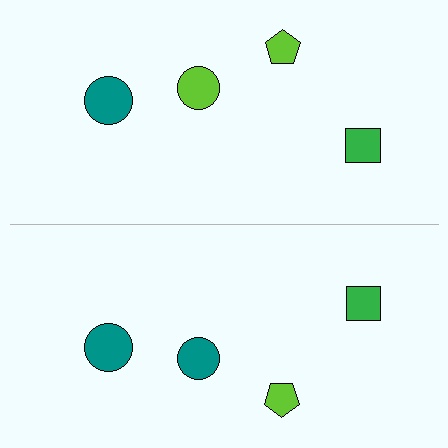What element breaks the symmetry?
The teal circle on the bottom side breaks the symmetry — its mirror counterpart is lime.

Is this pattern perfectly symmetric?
No, the pattern is not perfectly symmetric. The teal circle on the bottom side breaks the symmetry — its mirror counterpart is lime.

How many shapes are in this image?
There are 8 shapes in this image.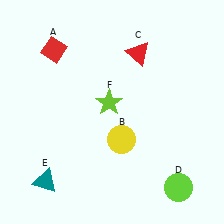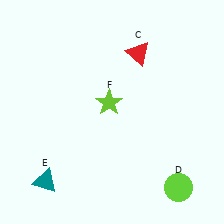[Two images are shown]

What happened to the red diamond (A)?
The red diamond (A) was removed in Image 2. It was in the top-left area of Image 1.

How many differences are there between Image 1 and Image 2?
There are 2 differences between the two images.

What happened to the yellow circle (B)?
The yellow circle (B) was removed in Image 2. It was in the bottom-right area of Image 1.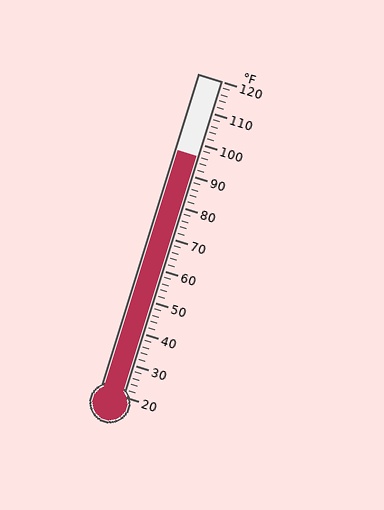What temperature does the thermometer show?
The thermometer shows approximately 96°F.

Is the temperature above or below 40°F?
The temperature is above 40°F.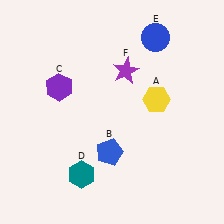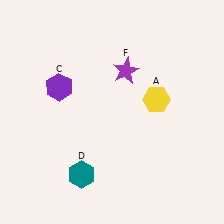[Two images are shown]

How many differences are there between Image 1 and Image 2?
There are 2 differences between the two images.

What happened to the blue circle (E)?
The blue circle (E) was removed in Image 2. It was in the top-right area of Image 1.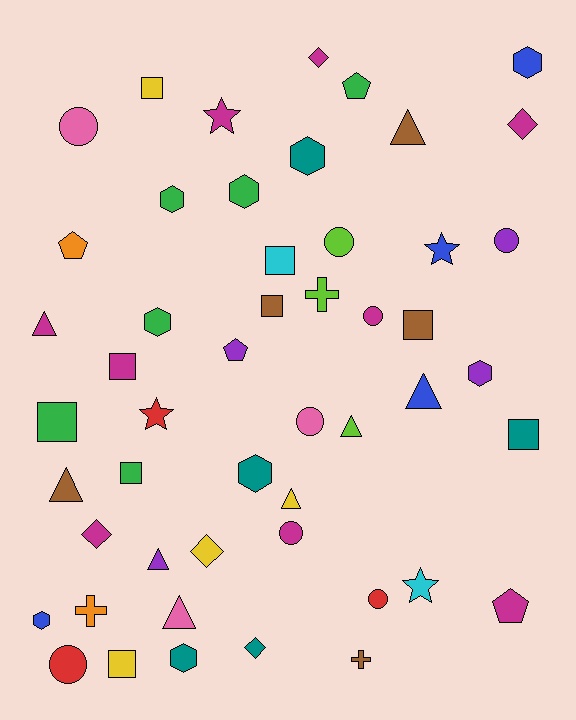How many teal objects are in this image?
There are 5 teal objects.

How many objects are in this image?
There are 50 objects.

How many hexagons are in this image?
There are 9 hexagons.